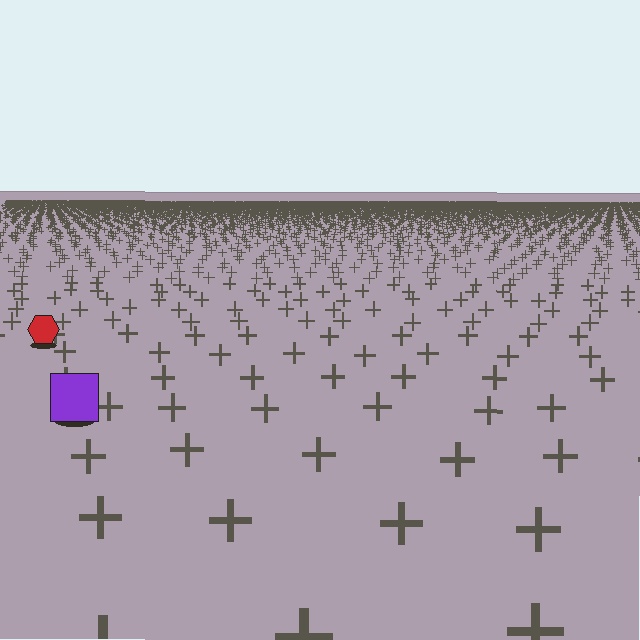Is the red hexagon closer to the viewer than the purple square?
No. The purple square is closer — you can tell from the texture gradient: the ground texture is coarser near it.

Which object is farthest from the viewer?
The red hexagon is farthest from the viewer. It appears smaller and the ground texture around it is denser.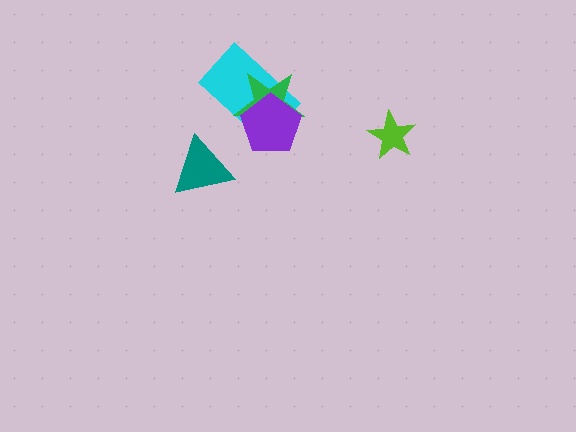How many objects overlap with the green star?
2 objects overlap with the green star.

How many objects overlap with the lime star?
0 objects overlap with the lime star.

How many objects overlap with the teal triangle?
0 objects overlap with the teal triangle.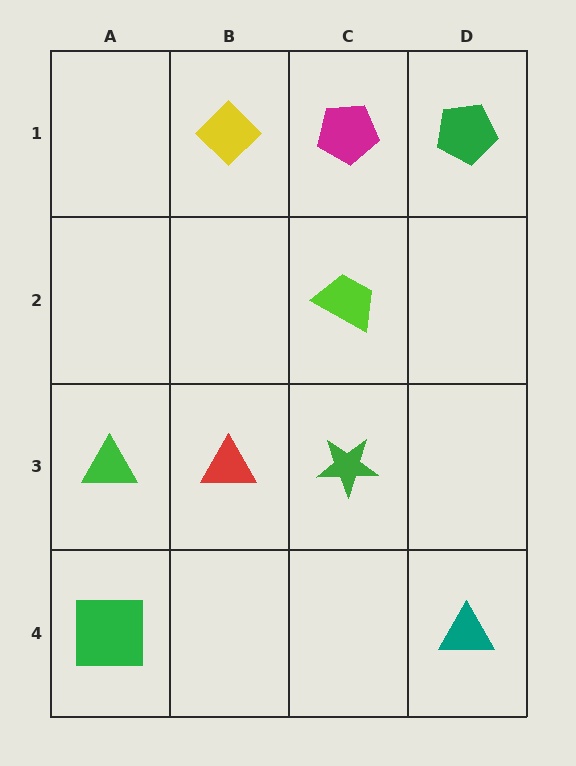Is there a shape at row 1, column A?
No, that cell is empty.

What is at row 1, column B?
A yellow diamond.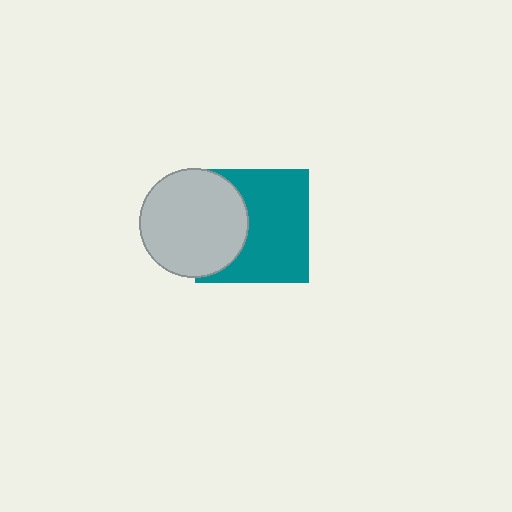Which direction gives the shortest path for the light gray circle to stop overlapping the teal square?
Moving left gives the shortest separation.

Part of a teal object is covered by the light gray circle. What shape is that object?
It is a square.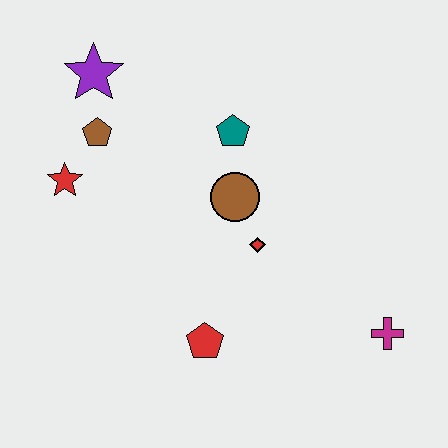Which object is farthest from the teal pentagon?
The magenta cross is farthest from the teal pentagon.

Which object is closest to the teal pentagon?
The brown circle is closest to the teal pentagon.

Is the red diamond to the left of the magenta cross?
Yes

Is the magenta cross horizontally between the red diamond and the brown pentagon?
No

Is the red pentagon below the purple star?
Yes